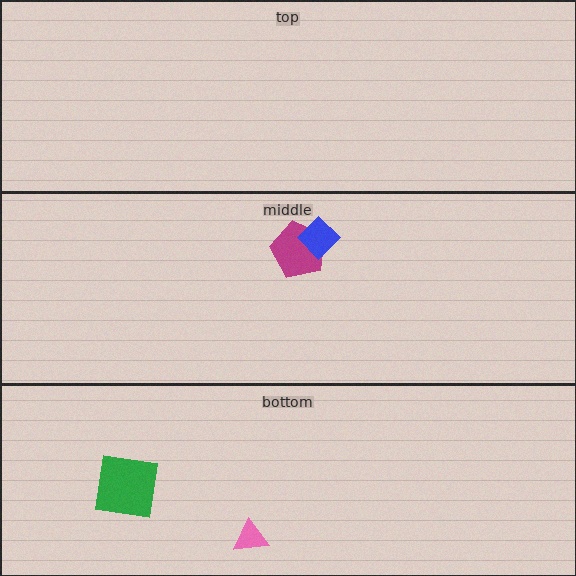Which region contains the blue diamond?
The middle region.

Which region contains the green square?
The bottom region.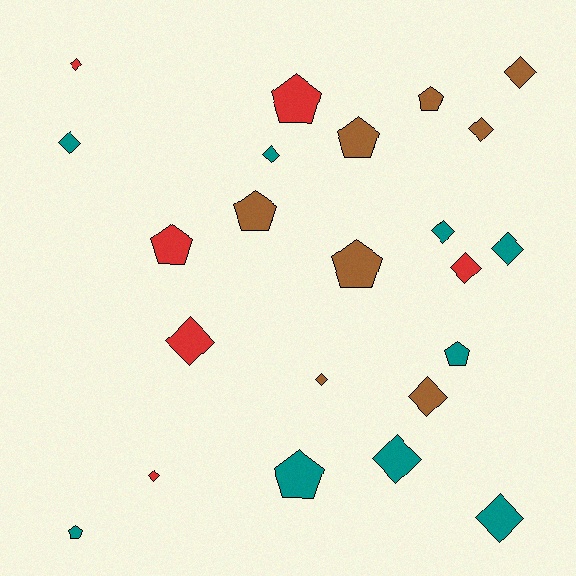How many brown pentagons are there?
There are 4 brown pentagons.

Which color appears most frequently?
Teal, with 9 objects.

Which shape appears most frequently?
Diamond, with 14 objects.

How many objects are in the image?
There are 23 objects.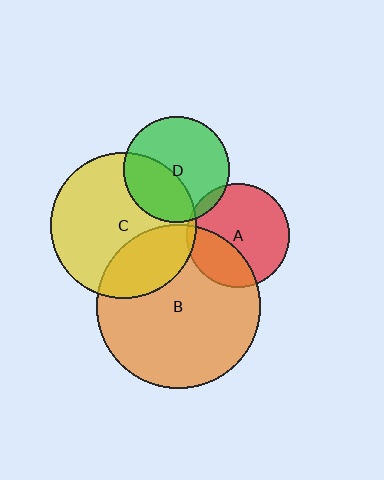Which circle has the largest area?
Circle B (orange).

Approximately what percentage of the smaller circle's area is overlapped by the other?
Approximately 30%.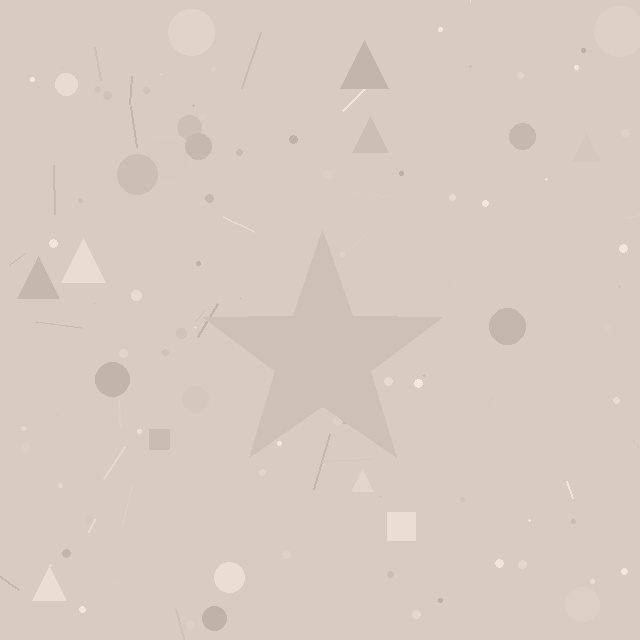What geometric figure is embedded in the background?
A star is embedded in the background.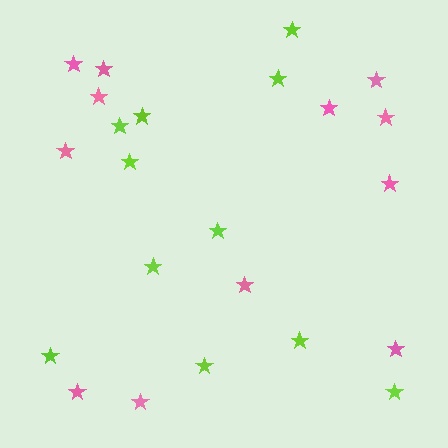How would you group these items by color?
There are 2 groups: one group of lime stars (11) and one group of pink stars (12).